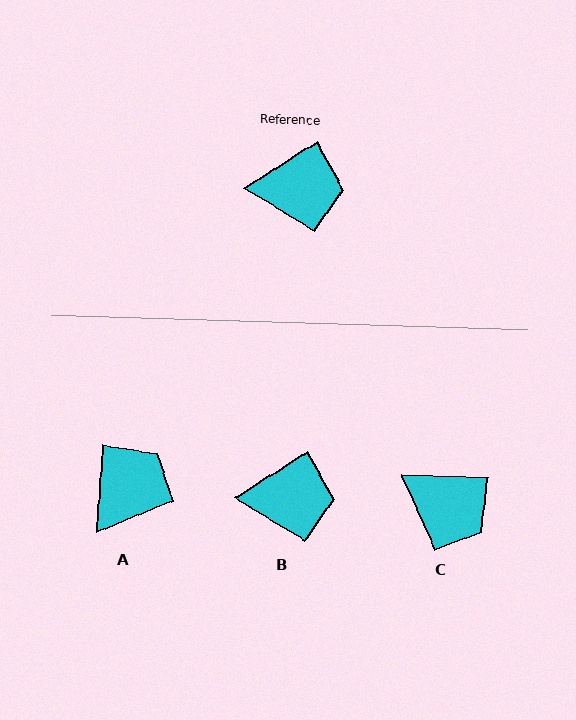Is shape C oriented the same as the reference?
No, it is off by about 35 degrees.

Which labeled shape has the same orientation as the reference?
B.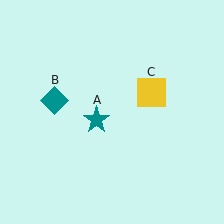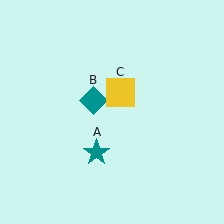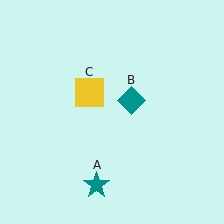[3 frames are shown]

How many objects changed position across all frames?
3 objects changed position: teal star (object A), teal diamond (object B), yellow square (object C).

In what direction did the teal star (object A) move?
The teal star (object A) moved down.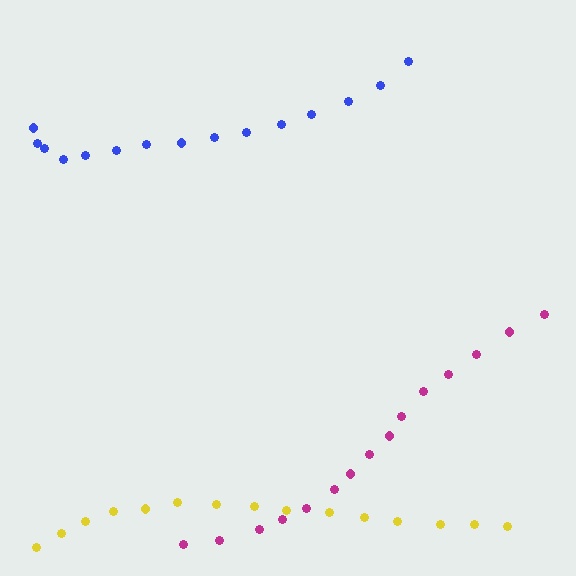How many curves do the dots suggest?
There are 3 distinct paths.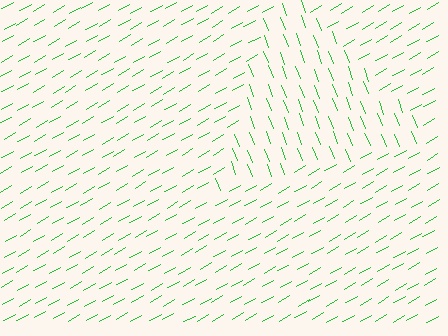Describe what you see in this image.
The image is filled with small green line segments. A triangle region in the image has lines oriented differently from the surrounding lines, creating a visible texture boundary.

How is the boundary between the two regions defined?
The boundary is defined purely by a change in line orientation (approximately 80 degrees difference). All lines are the same color and thickness.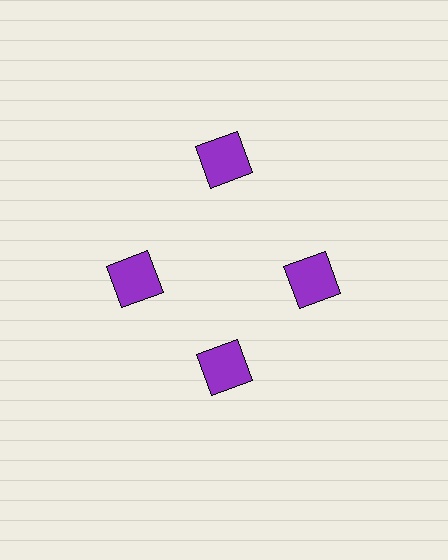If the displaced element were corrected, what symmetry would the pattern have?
It would have 4-fold rotational symmetry — the pattern would map onto itself every 90 degrees.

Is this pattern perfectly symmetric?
No. The 4 purple squares are arranged in a ring, but one element near the 12 o'clock position is pushed outward from the center, breaking the 4-fold rotational symmetry.